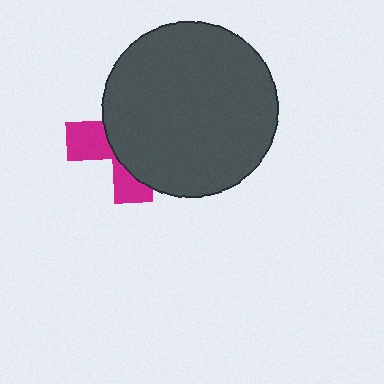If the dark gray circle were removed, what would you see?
You would see the complete magenta cross.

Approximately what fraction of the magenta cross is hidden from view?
Roughly 68% of the magenta cross is hidden behind the dark gray circle.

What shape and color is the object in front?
The object in front is a dark gray circle.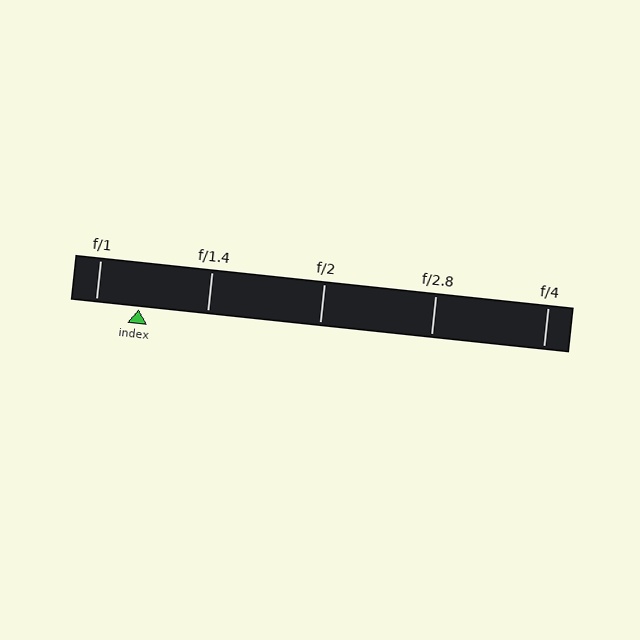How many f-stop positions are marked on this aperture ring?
There are 5 f-stop positions marked.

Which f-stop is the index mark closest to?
The index mark is closest to f/1.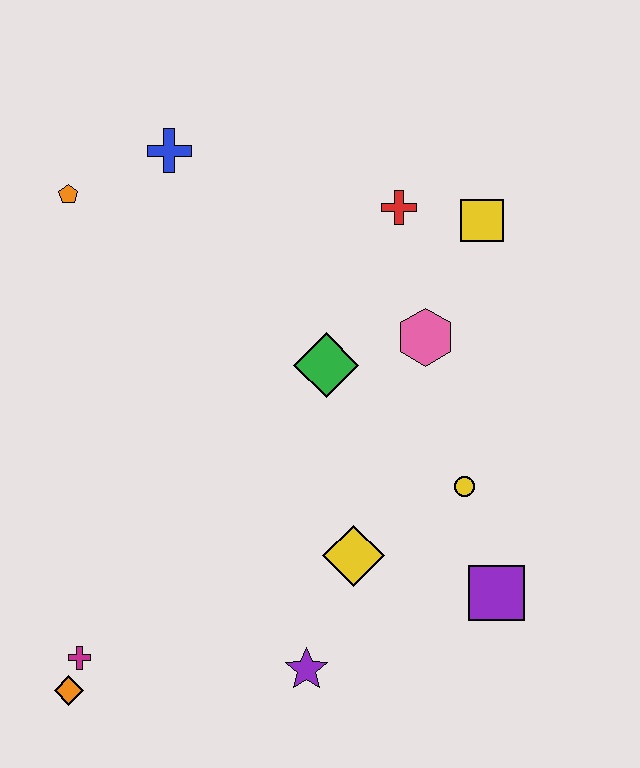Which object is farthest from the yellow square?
The orange diamond is farthest from the yellow square.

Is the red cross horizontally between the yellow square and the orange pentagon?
Yes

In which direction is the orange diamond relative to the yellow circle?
The orange diamond is to the left of the yellow circle.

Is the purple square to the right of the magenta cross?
Yes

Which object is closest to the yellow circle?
The purple square is closest to the yellow circle.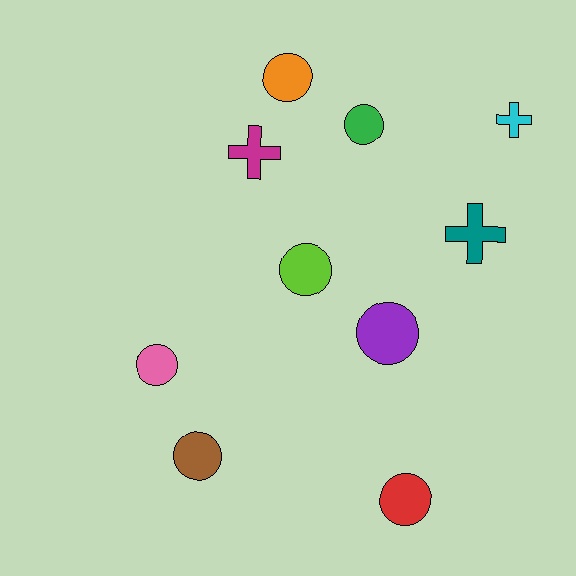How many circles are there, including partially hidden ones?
There are 7 circles.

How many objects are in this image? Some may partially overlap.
There are 10 objects.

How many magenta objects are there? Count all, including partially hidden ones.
There is 1 magenta object.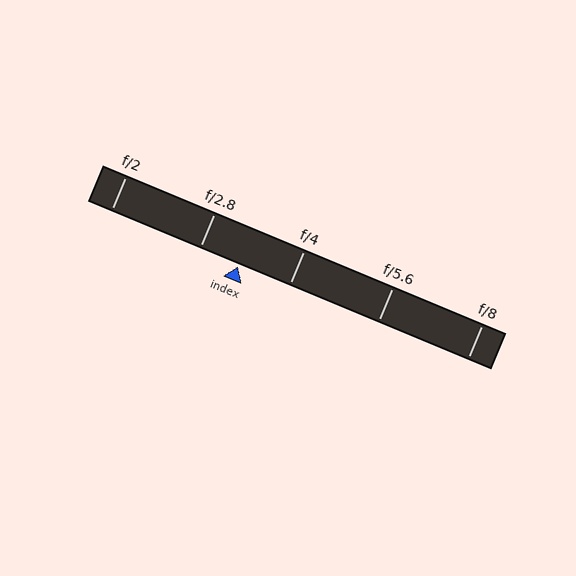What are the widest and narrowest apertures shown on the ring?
The widest aperture shown is f/2 and the narrowest is f/8.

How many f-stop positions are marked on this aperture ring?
There are 5 f-stop positions marked.